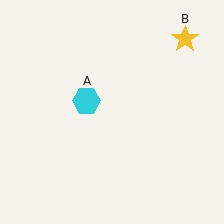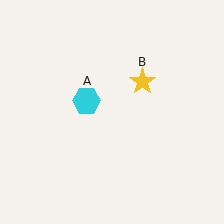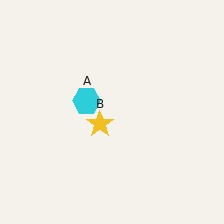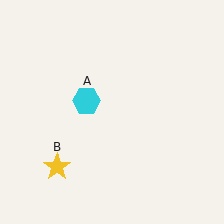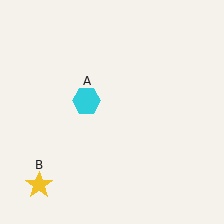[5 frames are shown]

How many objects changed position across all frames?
1 object changed position: yellow star (object B).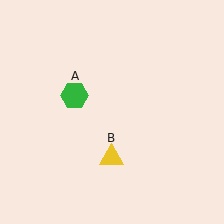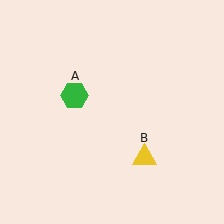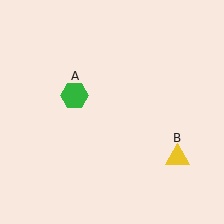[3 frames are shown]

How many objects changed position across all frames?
1 object changed position: yellow triangle (object B).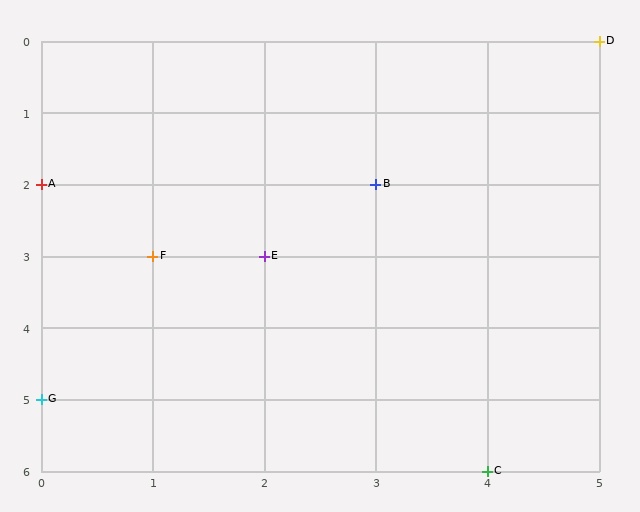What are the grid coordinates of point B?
Point B is at grid coordinates (3, 2).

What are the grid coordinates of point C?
Point C is at grid coordinates (4, 6).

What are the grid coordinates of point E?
Point E is at grid coordinates (2, 3).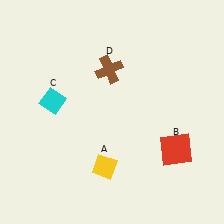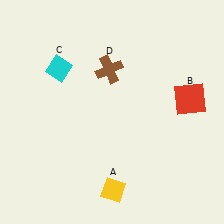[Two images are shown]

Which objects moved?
The objects that moved are: the yellow diamond (A), the red square (B), the cyan diamond (C).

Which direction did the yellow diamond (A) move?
The yellow diamond (A) moved down.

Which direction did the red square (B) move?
The red square (B) moved up.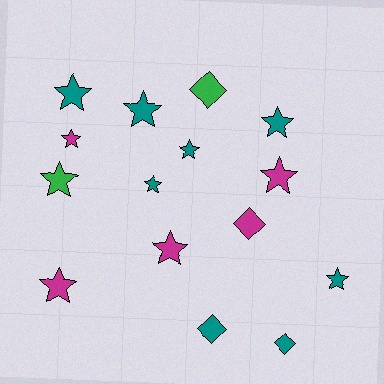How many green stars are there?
There is 1 green star.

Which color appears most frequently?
Teal, with 8 objects.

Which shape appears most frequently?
Star, with 11 objects.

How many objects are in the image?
There are 15 objects.